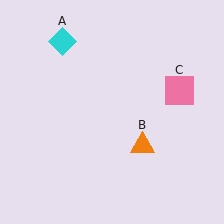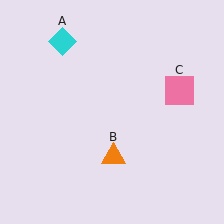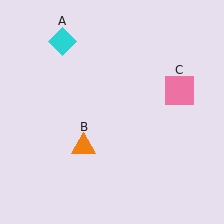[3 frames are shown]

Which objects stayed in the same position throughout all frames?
Cyan diamond (object A) and pink square (object C) remained stationary.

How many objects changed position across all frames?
1 object changed position: orange triangle (object B).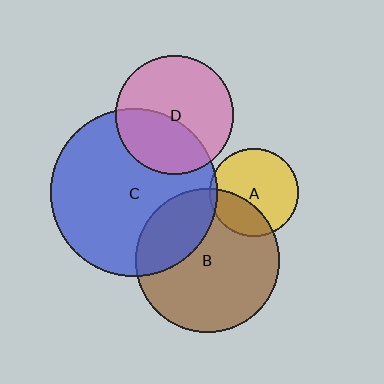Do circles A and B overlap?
Yes.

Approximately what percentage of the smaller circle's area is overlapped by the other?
Approximately 30%.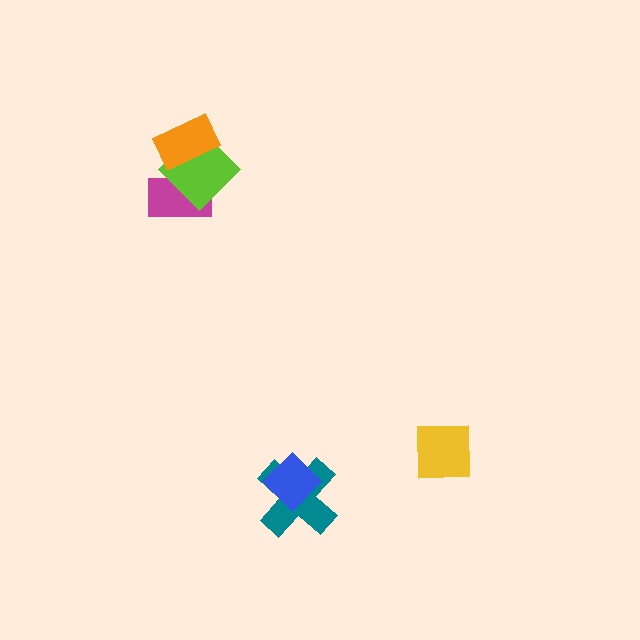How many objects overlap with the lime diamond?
2 objects overlap with the lime diamond.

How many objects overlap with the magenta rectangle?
1 object overlaps with the magenta rectangle.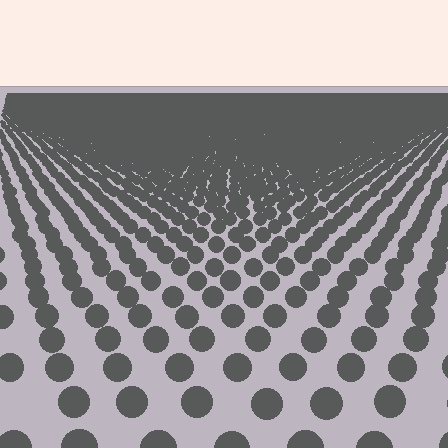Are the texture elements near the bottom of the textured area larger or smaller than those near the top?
Larger. Near the bottom, elements are closer to the viewer and appear at a bigger on-screen size.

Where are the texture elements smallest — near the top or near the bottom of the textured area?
Near the top.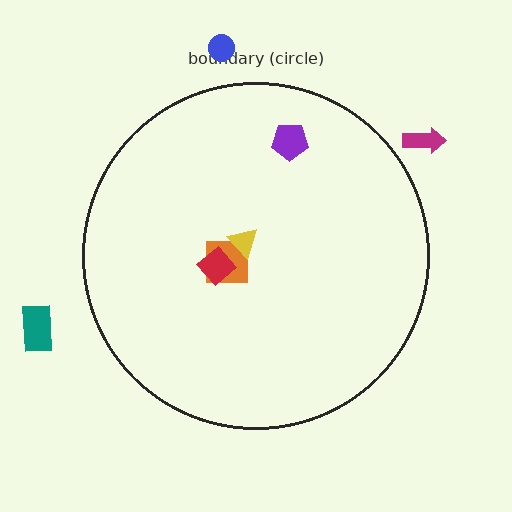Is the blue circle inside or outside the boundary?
Outside.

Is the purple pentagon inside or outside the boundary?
Inside.